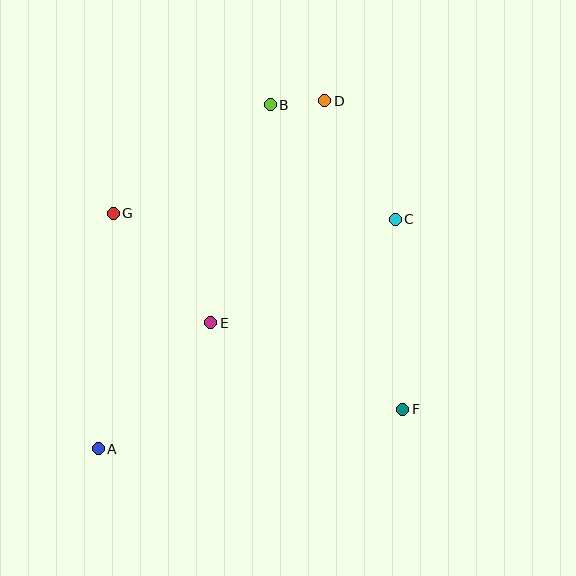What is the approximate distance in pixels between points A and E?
The distance between A and E is approximately 169 pixels.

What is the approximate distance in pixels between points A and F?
The distance between A and F is approximately 307 pixels.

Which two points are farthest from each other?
Points A and D are farthest from each other.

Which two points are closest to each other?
Points B and D are closest to each other.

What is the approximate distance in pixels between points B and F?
The distance between B and F is approximately 332 pixels.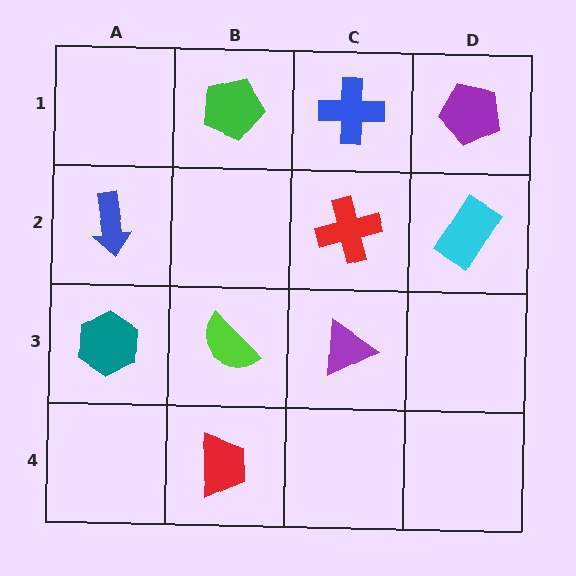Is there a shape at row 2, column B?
No, that cell is empty.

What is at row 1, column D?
A purple pentagon.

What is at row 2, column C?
A red cross.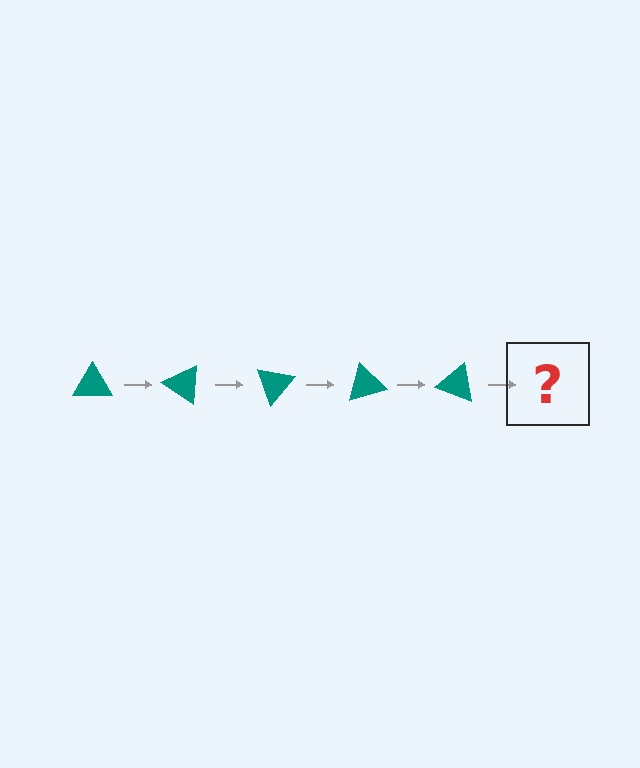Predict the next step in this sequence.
The next step is a teal triangle rotated 175 degrees.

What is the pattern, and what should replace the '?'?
The pattern is that the triangle rotates 35 degrees each step. The '?' should be a teal triangle rotated 175 degrees.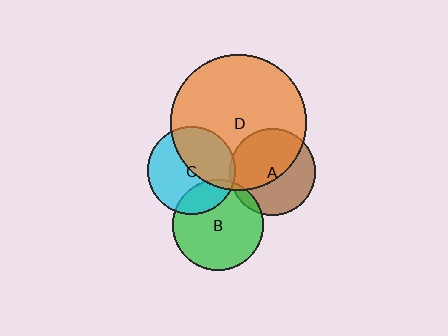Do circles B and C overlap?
Yes.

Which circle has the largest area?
Circle D (orange).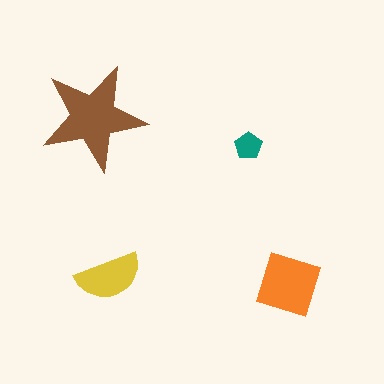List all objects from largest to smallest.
The brown star, the orange square, the yellow semicircle, the teal pentagon.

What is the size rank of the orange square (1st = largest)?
2nd.